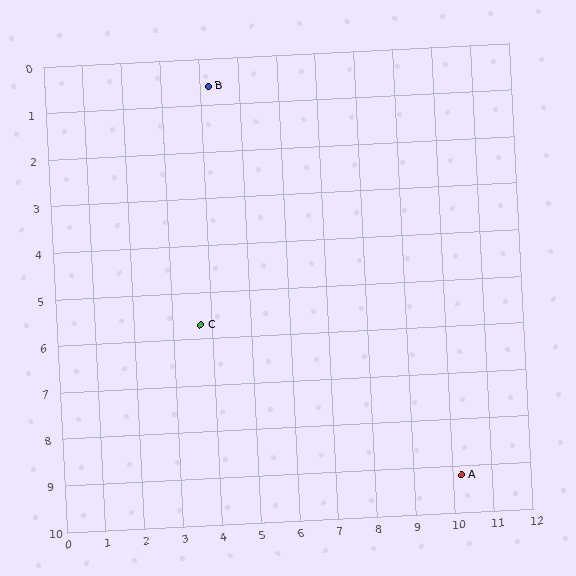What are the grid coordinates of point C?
Point C is at approximately (3.7, 5.7).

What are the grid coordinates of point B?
Point B is at approximately (4.2, 0.6).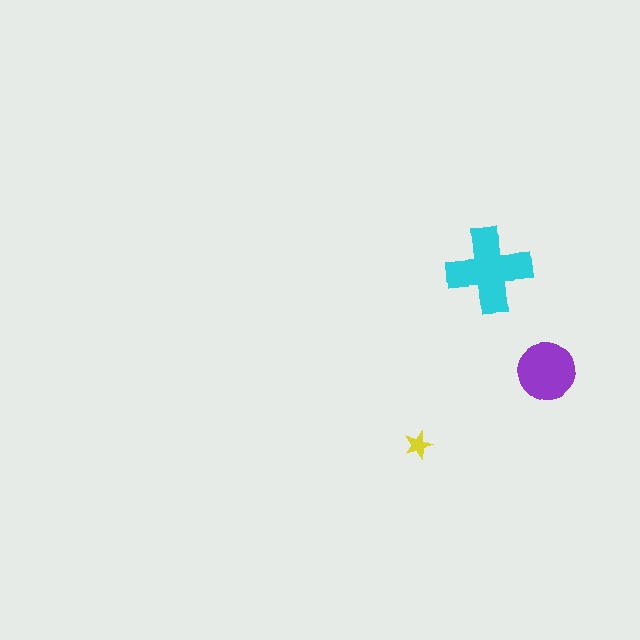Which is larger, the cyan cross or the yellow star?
The cyan cross.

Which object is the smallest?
The yellow star.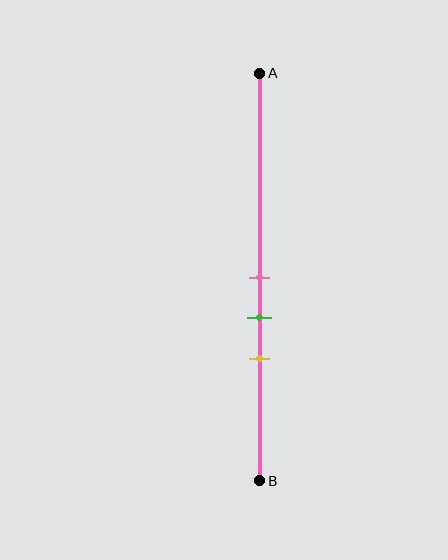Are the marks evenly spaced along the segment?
Yes, the marks are approximately evenly spaced.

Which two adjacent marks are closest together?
The pink and green marks are the closest adjacent pair.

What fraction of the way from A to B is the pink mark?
The pink mark is approximately 50% (0.5) of the way from A to B.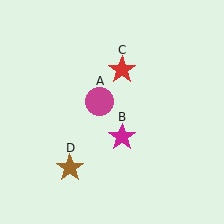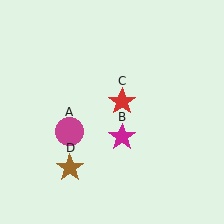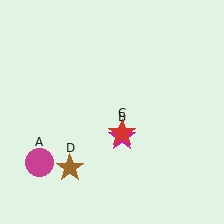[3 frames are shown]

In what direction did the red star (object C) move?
The red star (object C) moved down.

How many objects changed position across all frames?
2 objects changed position: magenta circle (object A), red star (object C).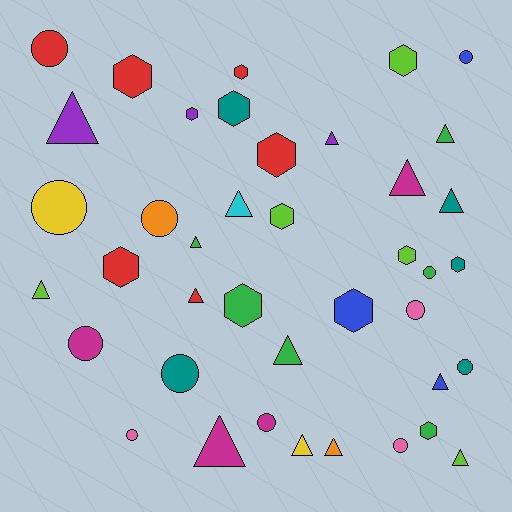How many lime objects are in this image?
There are 5 lime objects.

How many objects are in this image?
There are 40 objects.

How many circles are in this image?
There are 12 circles.